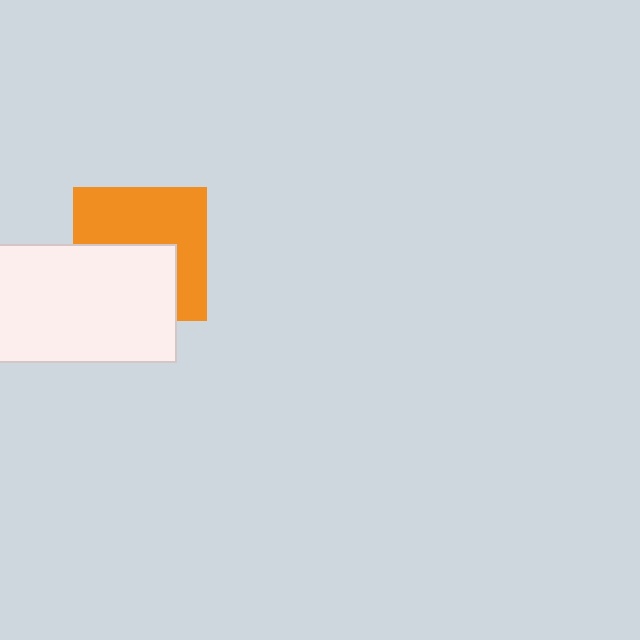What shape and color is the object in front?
The object in front is a white rectangle.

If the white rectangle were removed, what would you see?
You would see the complete orange square.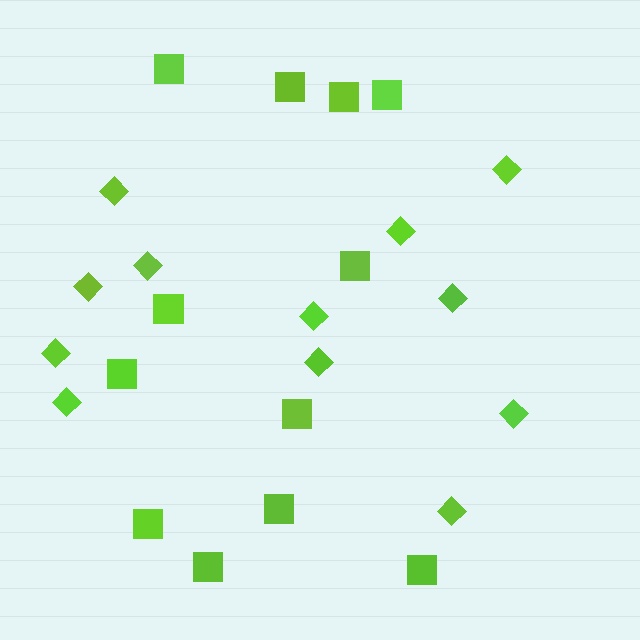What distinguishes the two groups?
There are 2 groups: one group of squares (12) and one group of diamonds (12).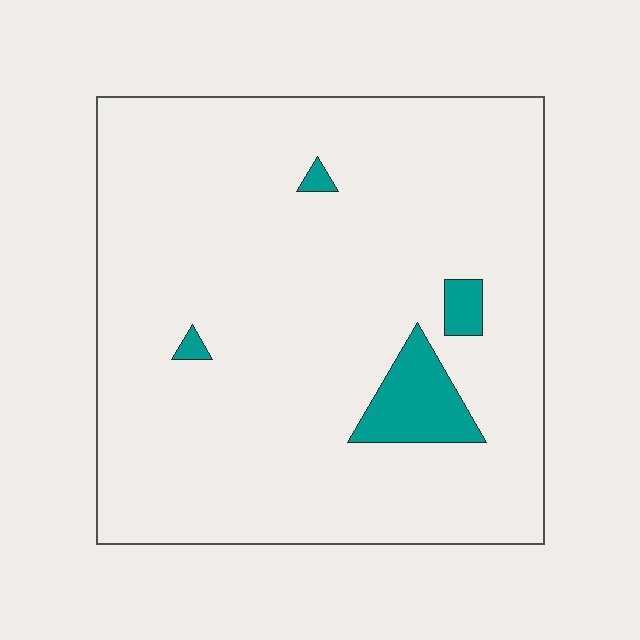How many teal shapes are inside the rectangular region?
4.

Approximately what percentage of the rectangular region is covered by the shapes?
Approximately 5%.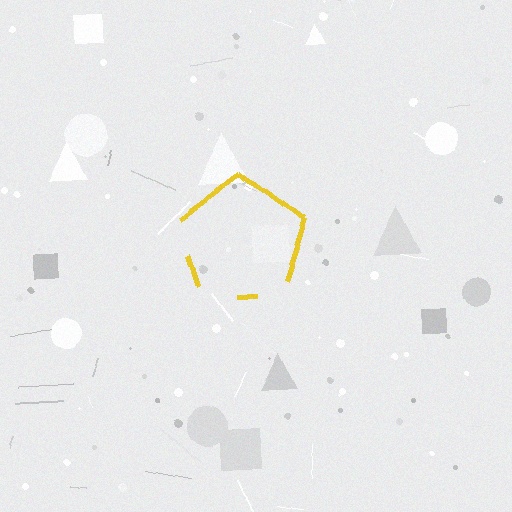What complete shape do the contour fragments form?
The contour fragments form a pentagon.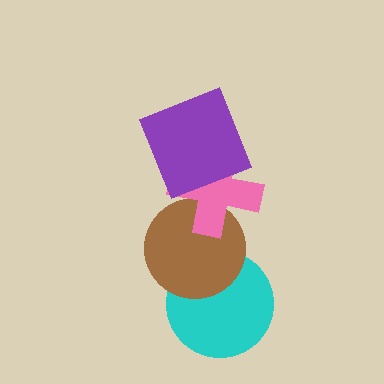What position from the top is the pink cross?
The pink cross is 2nd from the top.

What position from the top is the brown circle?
The brown circle is 3rd from the top.